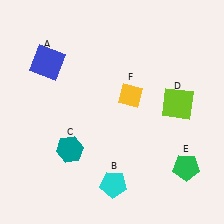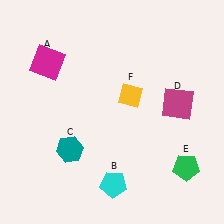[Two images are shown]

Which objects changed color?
A changed from blue to magenta. D changed from lime to magenta.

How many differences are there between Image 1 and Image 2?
There are 2 differences between the two images.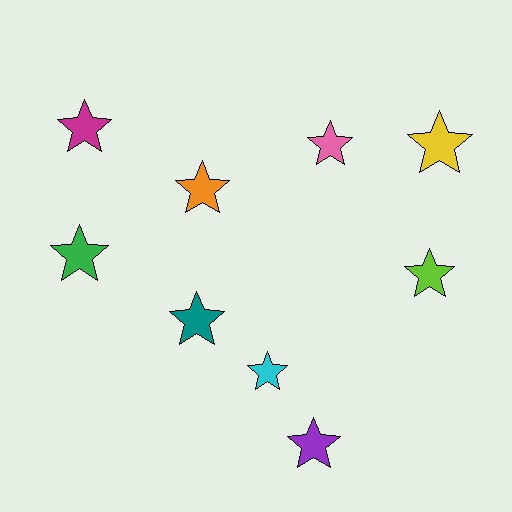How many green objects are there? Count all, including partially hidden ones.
There is 1 green object.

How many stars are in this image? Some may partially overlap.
There are 9 stars.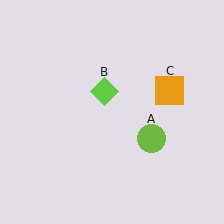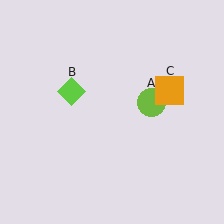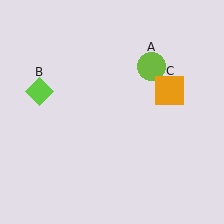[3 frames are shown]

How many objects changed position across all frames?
2 objects changed position: lime circle (object A), lime diamond (object B).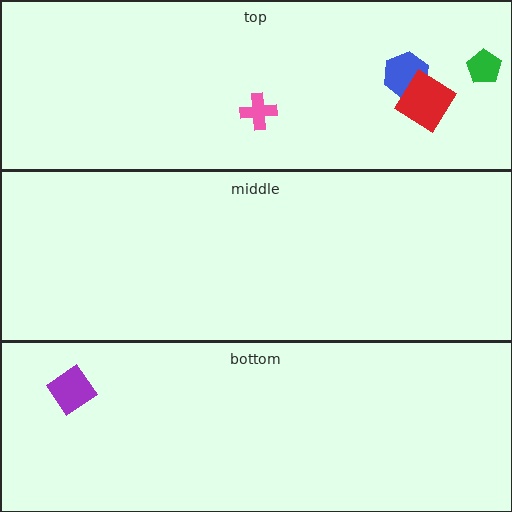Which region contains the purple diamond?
The bottom region.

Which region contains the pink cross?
The top region.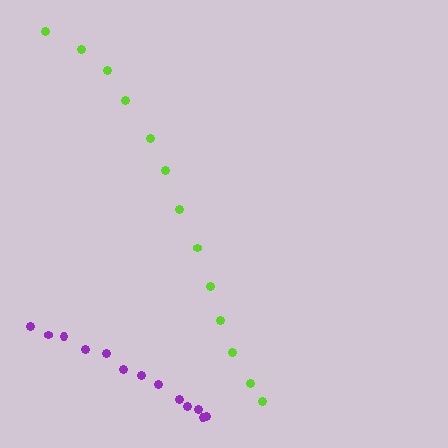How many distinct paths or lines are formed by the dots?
There are 2 distinct paths.